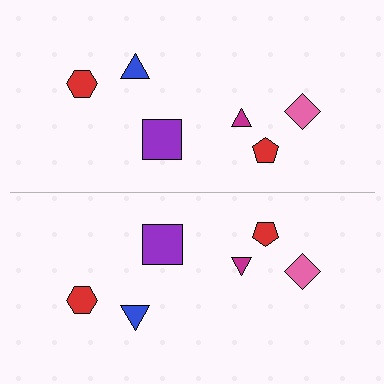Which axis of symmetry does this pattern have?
The pattern has a horizontal axis of symmetry running through the center of the image.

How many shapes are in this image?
There are 12 shapes in this image.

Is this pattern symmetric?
Yes, this pattern has bilateral (reflection) symmetry.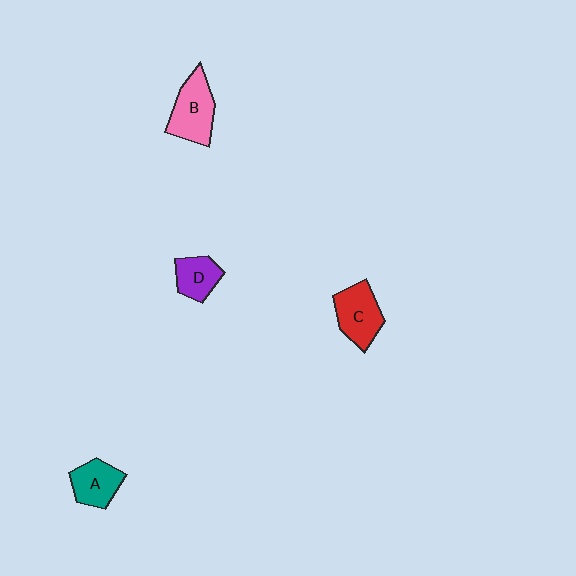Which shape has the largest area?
Shape B (pink).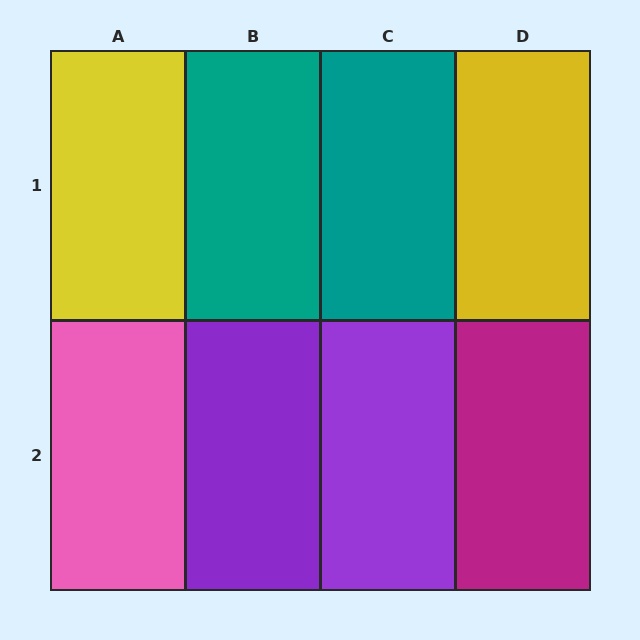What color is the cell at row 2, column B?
Purple.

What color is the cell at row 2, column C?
Purple.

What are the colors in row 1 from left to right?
Yellow, teal, teal, yellow.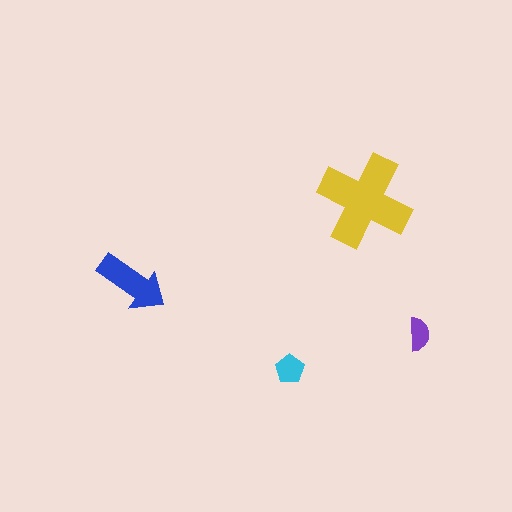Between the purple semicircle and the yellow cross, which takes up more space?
The yellow cross.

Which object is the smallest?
The purple semicircle.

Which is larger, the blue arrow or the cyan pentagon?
The blue arrow.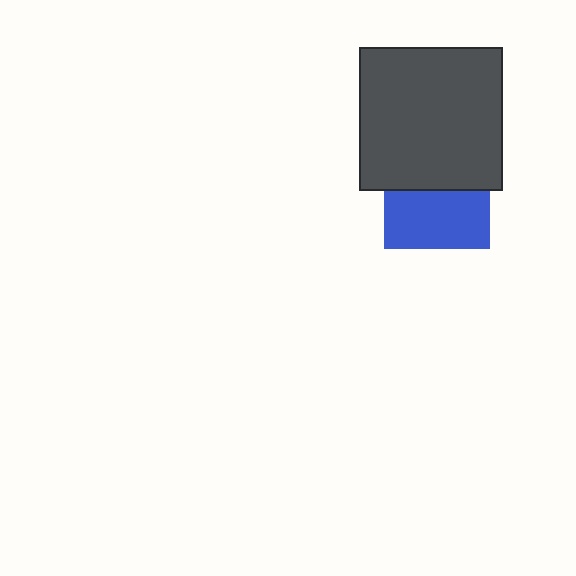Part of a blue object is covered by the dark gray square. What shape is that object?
It is a square.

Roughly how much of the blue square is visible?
About half of it is visible (roughly 54%).